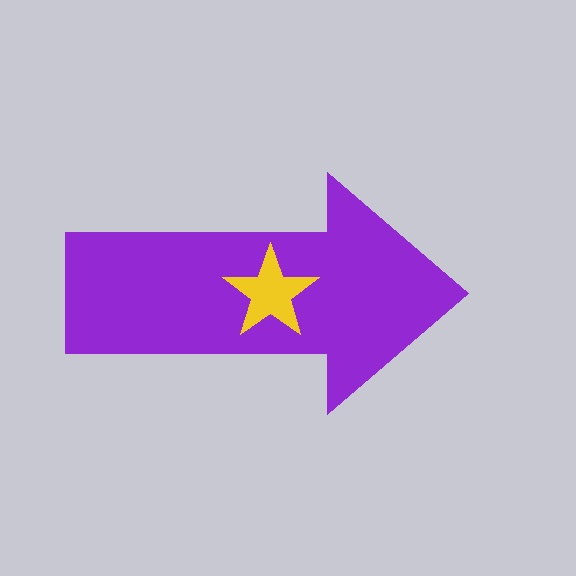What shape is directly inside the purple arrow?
The yellow star.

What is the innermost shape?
The yellow star.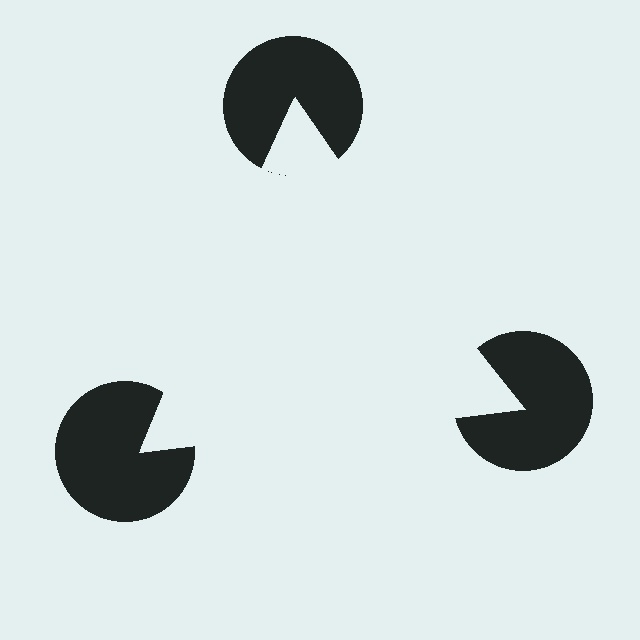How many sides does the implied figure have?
3 sides.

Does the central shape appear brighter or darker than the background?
It typically appears slightly brighter than the background, even though no actual brightness change is drawn.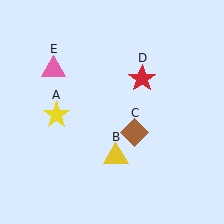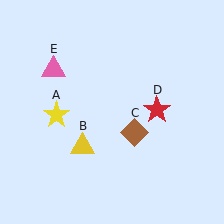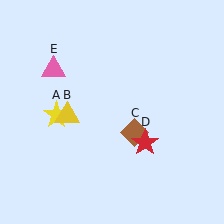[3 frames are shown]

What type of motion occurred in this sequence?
The yellow triangle (object B), red star (object D) rotated clockwise around the center of the scene.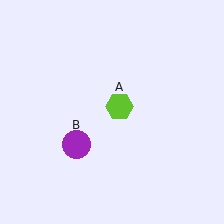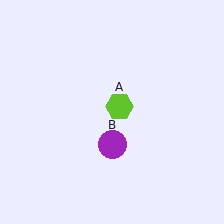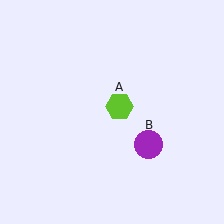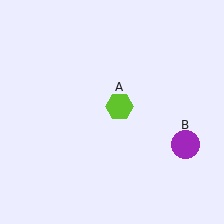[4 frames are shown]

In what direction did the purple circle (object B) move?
The purple circle (object B) moved right.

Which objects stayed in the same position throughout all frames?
Lime hexagon (object A) remained stationary.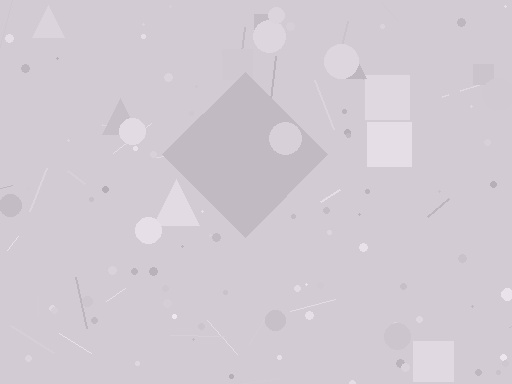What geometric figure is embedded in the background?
A diamond is embedded in the background.